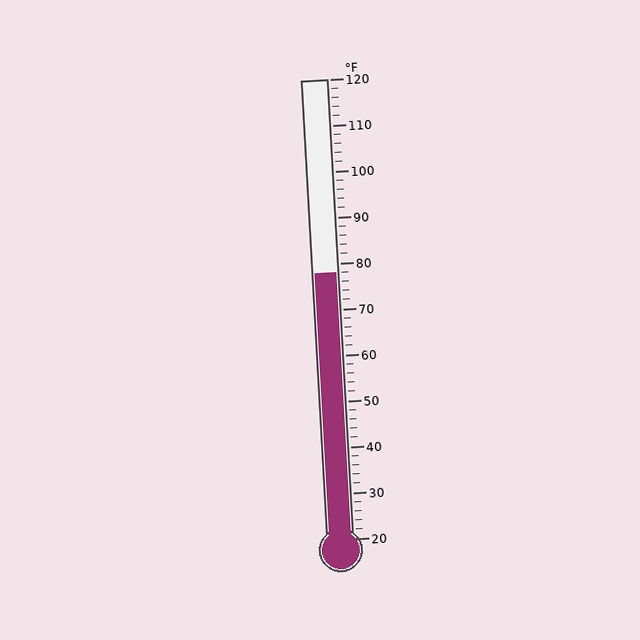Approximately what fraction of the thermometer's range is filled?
The thermometer is filled to approximately 60% of its range.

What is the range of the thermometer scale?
The thermometer scale ranges from 20°F to 120°F.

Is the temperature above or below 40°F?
The temperature is above 40°F.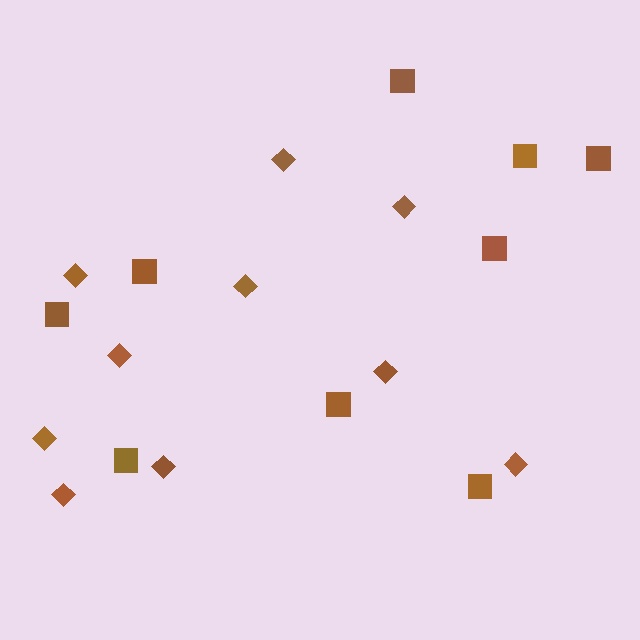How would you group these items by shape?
There are 2 groups: one group of squares (9) and one group of diamonds (10).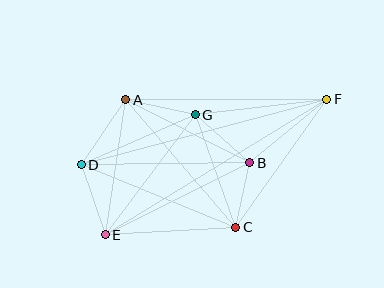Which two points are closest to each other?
Points B and C are closest to each other.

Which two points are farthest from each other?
Points E and F are farthest from each other.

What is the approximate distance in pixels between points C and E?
The distance between C and E is approximately 131 pixels.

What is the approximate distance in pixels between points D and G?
The distance between D and G is approximately 124 pixels.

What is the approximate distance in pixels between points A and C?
The distance between A and C is approximately 168 pixels.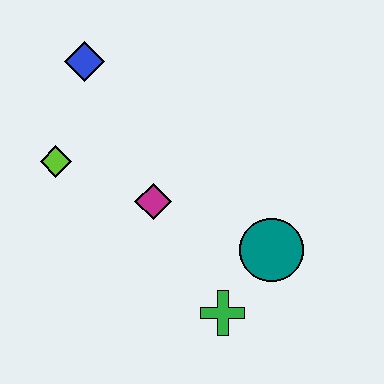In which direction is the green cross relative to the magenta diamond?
The green cross is below the magenta diamond.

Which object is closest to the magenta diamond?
The lime diamond is closest to the magenta diamond.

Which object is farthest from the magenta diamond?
The blue diamond is farthest from the magenta diamond.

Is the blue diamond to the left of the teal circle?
Yes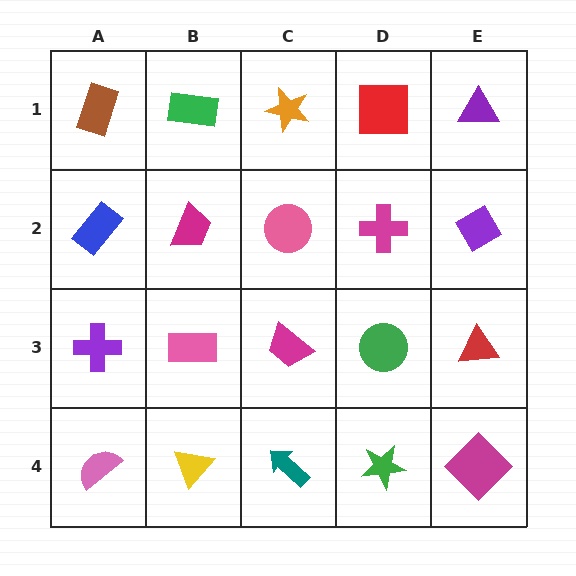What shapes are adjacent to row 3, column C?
A pink circle (row 2, column C), a teal arrow (row 4, column C), a pink rectangle (row 3, column B), a green circle (row 3, column D).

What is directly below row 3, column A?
A pink semicircle.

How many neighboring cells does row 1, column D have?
3.